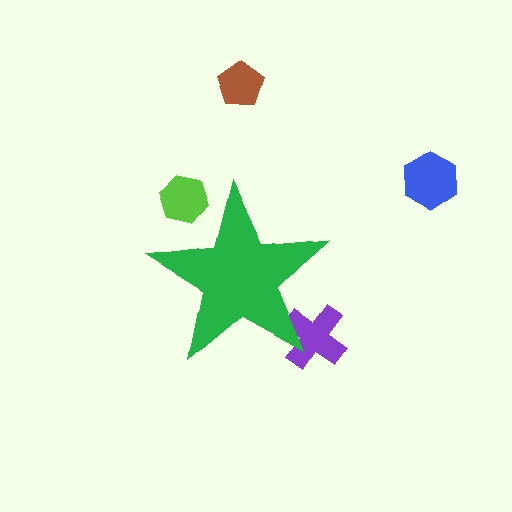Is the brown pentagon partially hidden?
No, the brown pentagon is fully visible.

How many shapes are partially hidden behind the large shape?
2 shapes are partially hidden.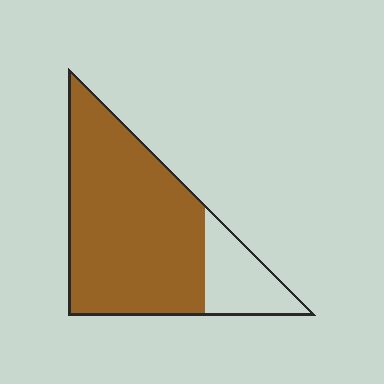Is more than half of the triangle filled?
Yes.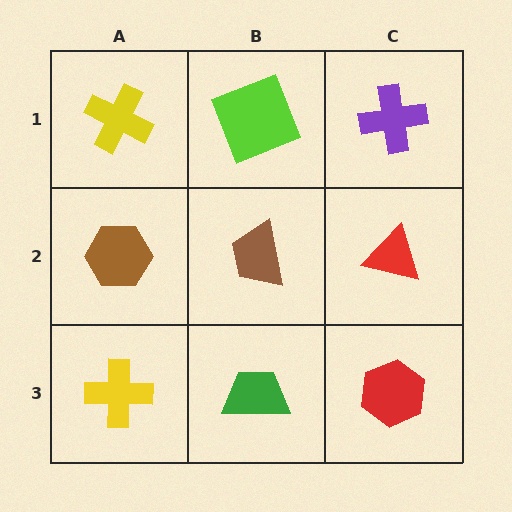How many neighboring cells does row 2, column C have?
3.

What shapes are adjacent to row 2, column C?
A purple cross (row 1, column C), a red hexagon (row 3, column C), a brown trapezoid (row 2, column B).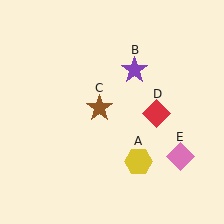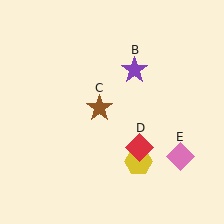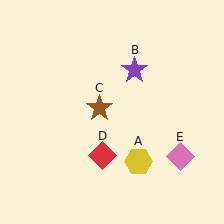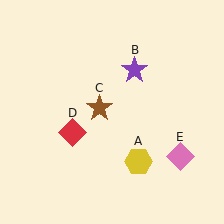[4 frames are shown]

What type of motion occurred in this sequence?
The red diamond (object D) rotated clockwise around the center of the scene.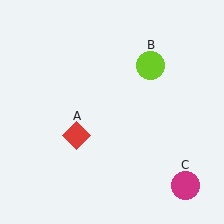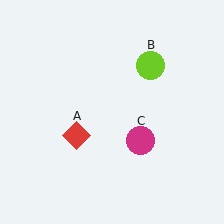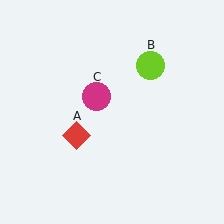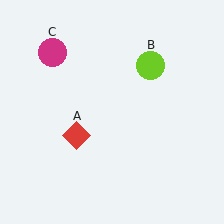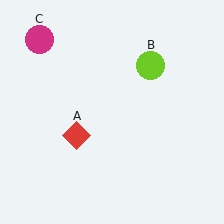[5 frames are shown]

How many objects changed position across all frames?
1 object changed position: magenta circle (object C).